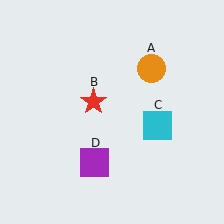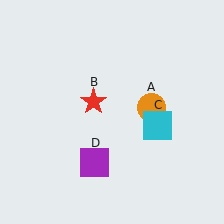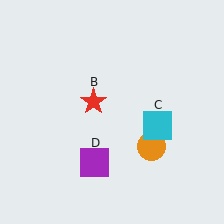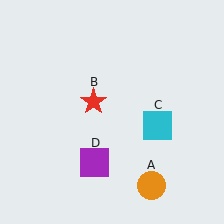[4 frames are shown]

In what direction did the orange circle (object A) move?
The orange circle (object A) moved down.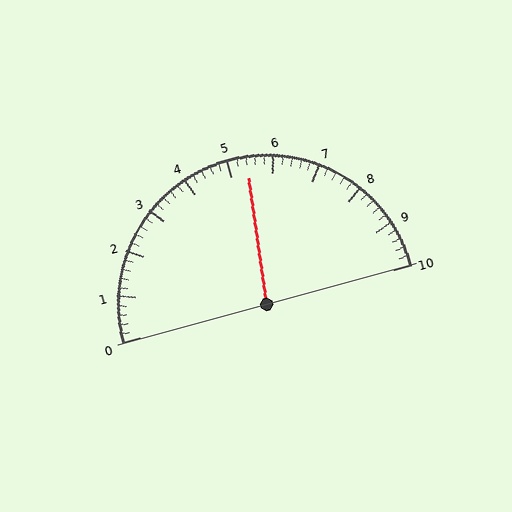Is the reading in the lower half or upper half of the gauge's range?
The reading is in the upper half of the range (0 to 10).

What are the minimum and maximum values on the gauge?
The gauge ranges from 0 to 10.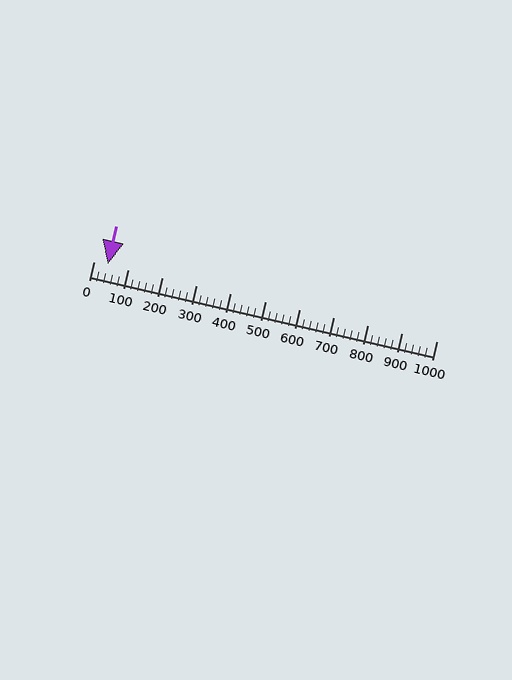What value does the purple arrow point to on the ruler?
The purple arrow points to approximately 40.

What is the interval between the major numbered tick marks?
The major tick marks are spaced 100 units apart.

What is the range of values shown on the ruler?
The ruler shows values from 0 to 1000.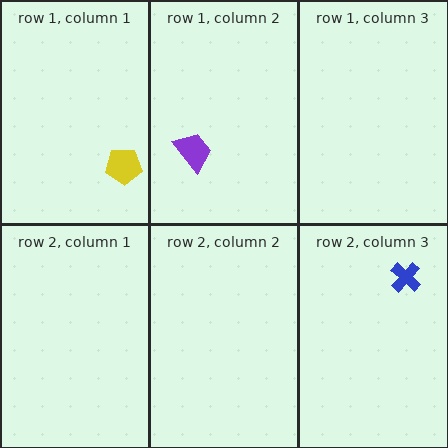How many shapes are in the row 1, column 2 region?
1.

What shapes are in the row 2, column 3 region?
The blue cross.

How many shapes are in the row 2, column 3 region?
1.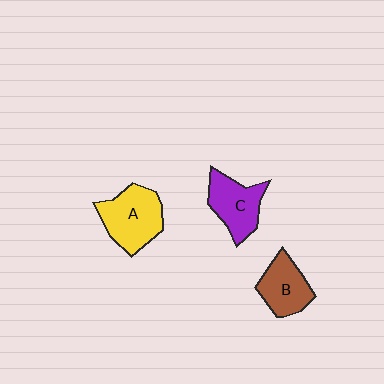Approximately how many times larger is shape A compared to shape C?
Approximately 1.2 times.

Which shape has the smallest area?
Shape B (brown).